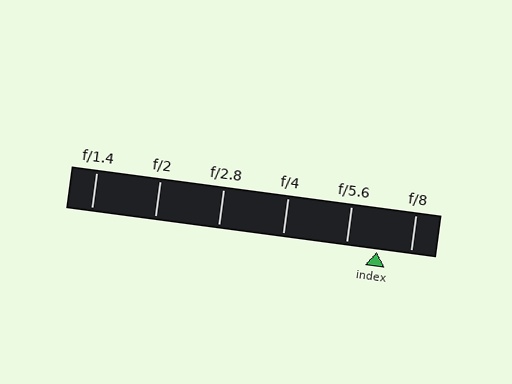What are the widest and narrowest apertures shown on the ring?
The widest aperture shown is f/1.4 and the narrowest is f/8.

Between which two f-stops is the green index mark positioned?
The index mark is between f/5.6 and f/8.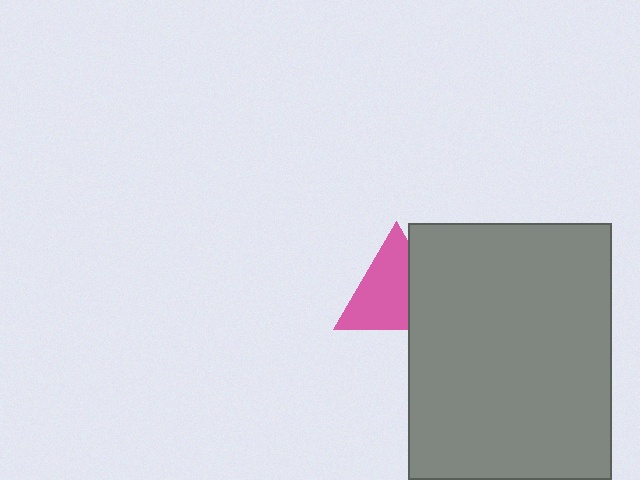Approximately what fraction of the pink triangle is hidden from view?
Roughly 34% of the pink triangle is hidden behind the gray rectangle.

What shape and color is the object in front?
The object in front is a gray rectangle.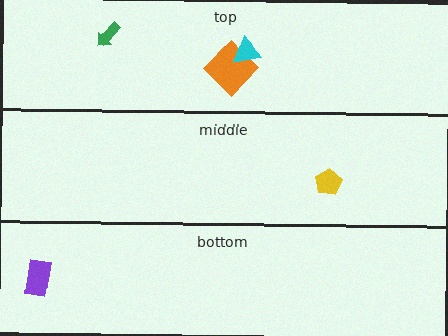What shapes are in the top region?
The orange diamond, the cyan triangle, the green arrow.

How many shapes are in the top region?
3.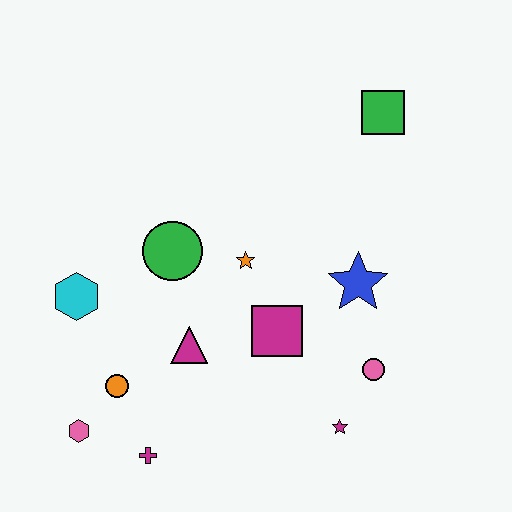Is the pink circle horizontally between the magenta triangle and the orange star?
No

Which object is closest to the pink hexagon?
The orange circle is closest to the pink hexagon.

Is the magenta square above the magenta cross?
Yes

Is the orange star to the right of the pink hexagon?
Yes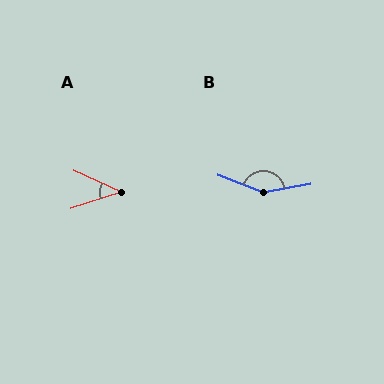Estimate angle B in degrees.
Approximately 149 degrees.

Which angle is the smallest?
A, at approximately 42 degrees.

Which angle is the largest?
B, at approximately 149 degrees.